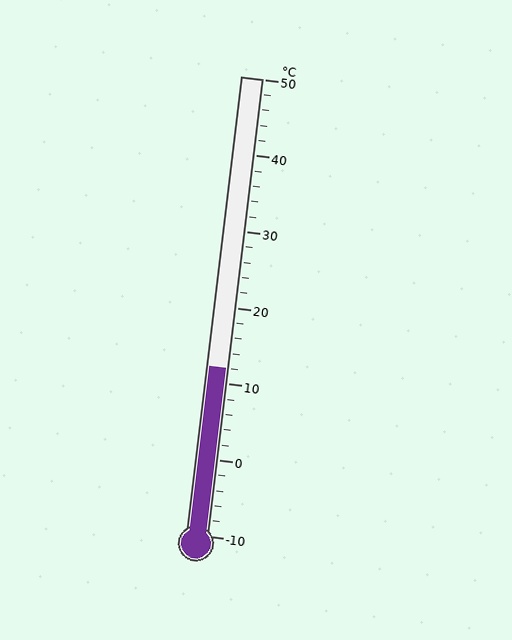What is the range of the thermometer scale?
The thermometer scale ranges from -10°C to 50°C.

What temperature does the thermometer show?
The thermometer shows approximately 12°C.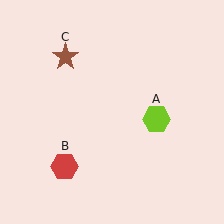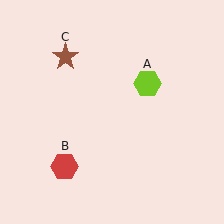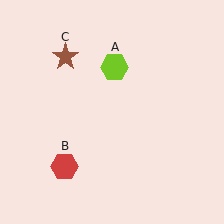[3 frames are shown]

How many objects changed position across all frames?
1 object changed position: lime hexagon (object A).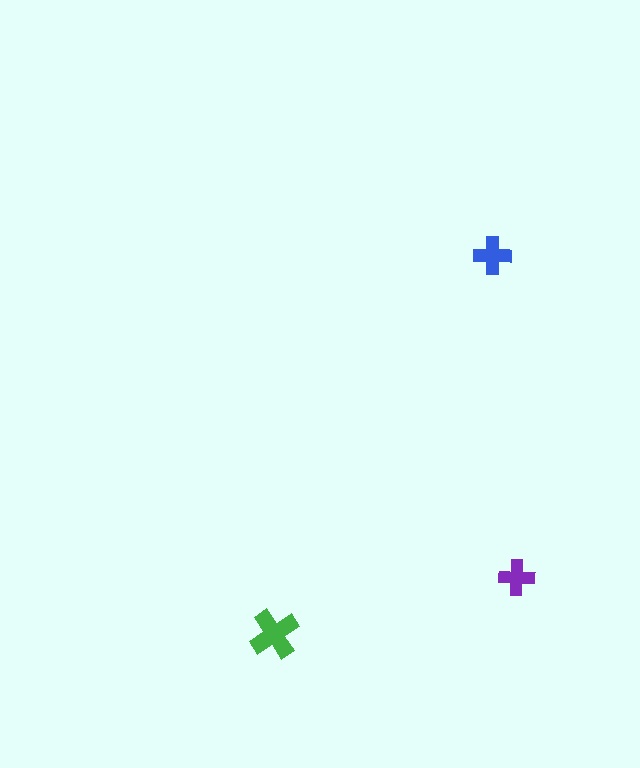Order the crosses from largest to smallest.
the green one, the blue one, the purple one.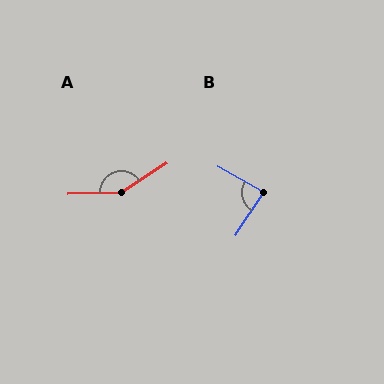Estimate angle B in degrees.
Approximately 86 degrees.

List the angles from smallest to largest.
B (86°), A (149°).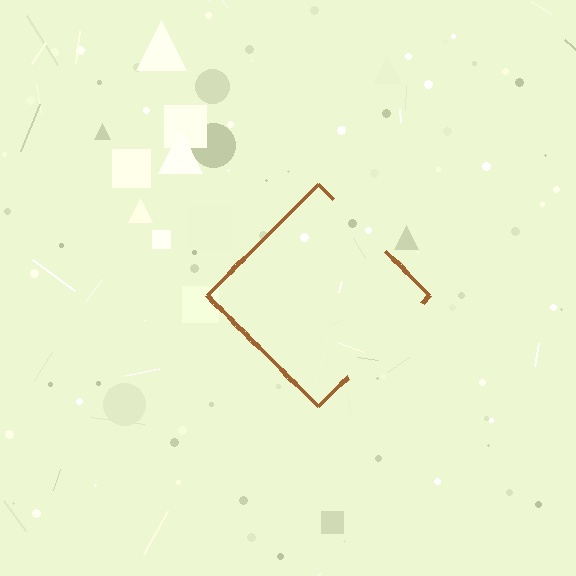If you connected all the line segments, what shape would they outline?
They would outline a diamond.